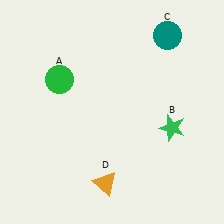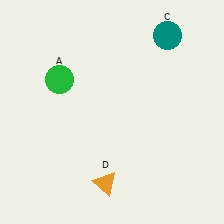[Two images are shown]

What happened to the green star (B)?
The green star (B) was removed in Image 2. It was in the bottom-right area of Image 1.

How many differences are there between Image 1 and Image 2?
There is 1 difference between the two images.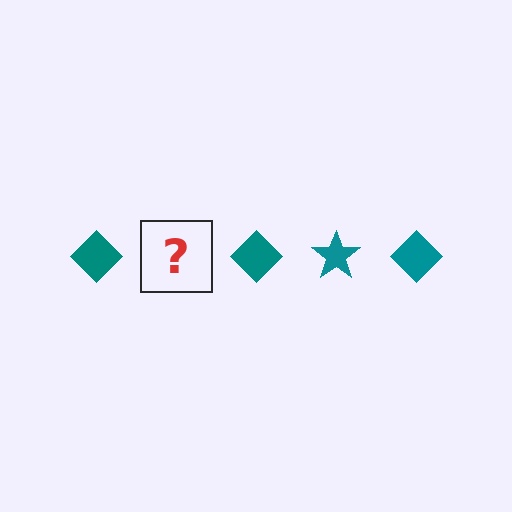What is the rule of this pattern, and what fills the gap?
The rule is that the pattern cycles through diamond, star shapes in teal. The gap should be filled with a teal star.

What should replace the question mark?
The question mark should be replaced with a teal star.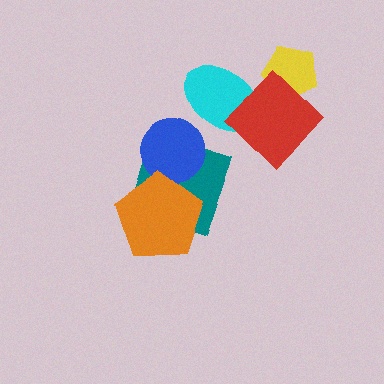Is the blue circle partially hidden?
Yes, it is partially covered by another shape.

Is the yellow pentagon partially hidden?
Yes, it is partially covered by another shape.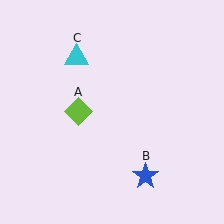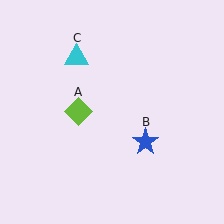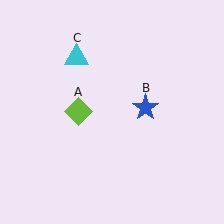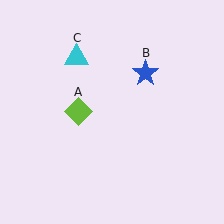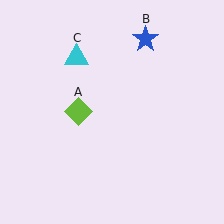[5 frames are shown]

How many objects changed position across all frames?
1 object changed position: blue star (object B).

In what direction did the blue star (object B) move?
The blue star (object B) moved up.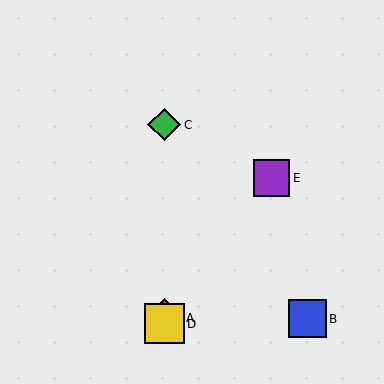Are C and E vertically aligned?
No, C is at x≈164 and E is at x≈272.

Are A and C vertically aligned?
Yes, both are at x≈164.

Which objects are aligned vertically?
Objects A, C, D are aligned vertically.